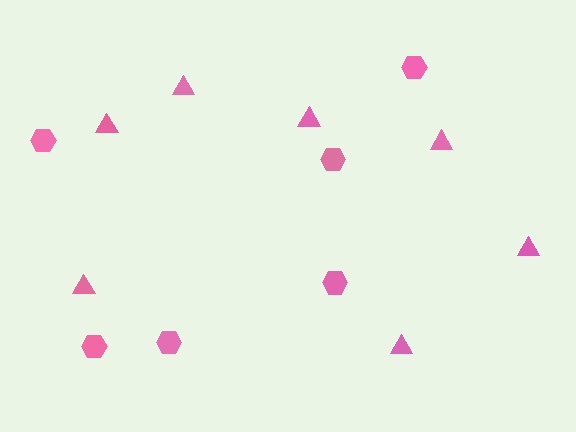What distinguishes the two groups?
There are 2 groups: one group of triangles (7) and one group of hexagons (6).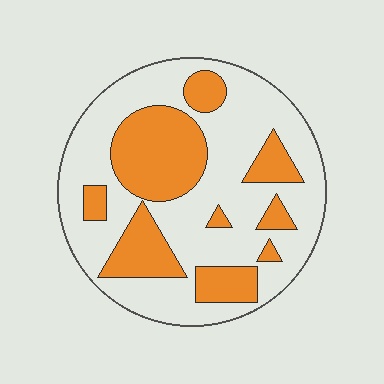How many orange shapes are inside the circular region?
9.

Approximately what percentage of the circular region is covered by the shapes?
Approximately 35%.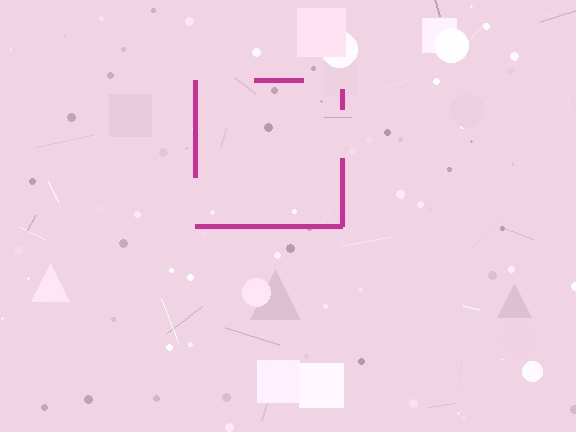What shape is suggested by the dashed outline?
The dashed outline suggests a square.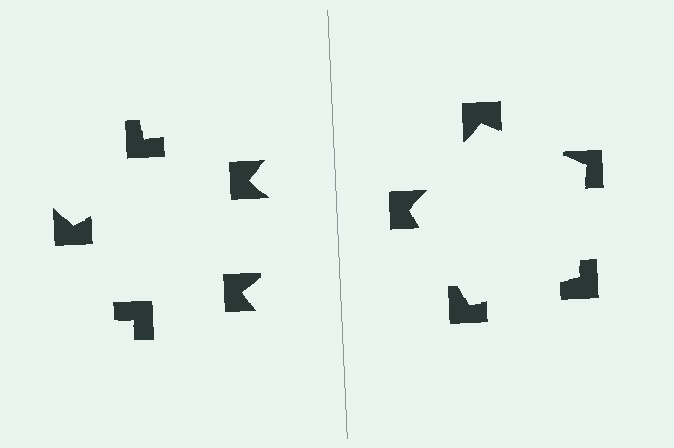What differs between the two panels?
The notched squares are positioned identically on both sides; only the wedge orientations differ. On the right they align to a pentagon; on the left they are misaligned.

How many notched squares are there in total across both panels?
10 — 5 on each side.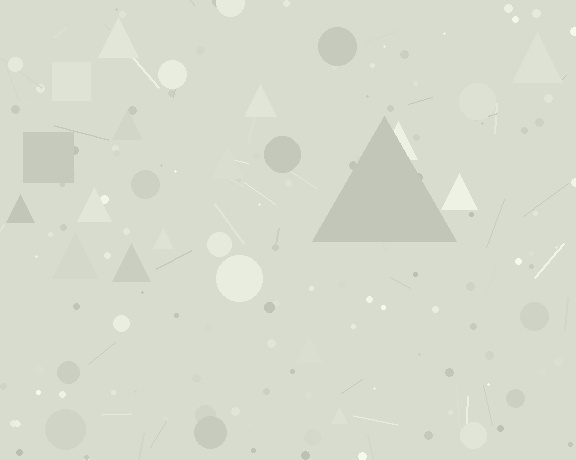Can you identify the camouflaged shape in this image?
The camouflaged shape is a triangle.